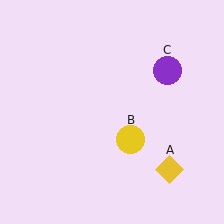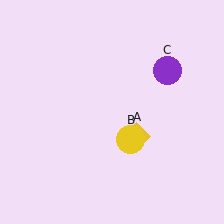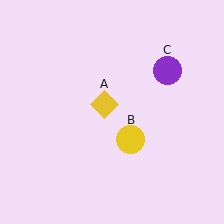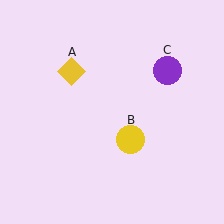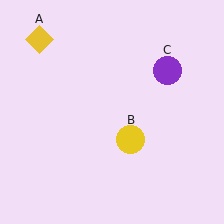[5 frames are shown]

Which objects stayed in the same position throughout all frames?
Yellow circle (object B) and purple circle (object C) remained stationary.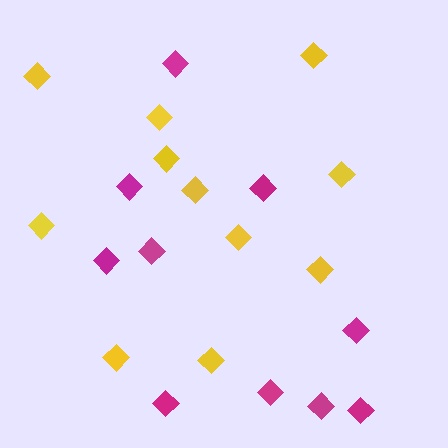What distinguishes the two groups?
There are 2 groups: one group of magenta diamonds (10) and one group of yellow diamonds (11).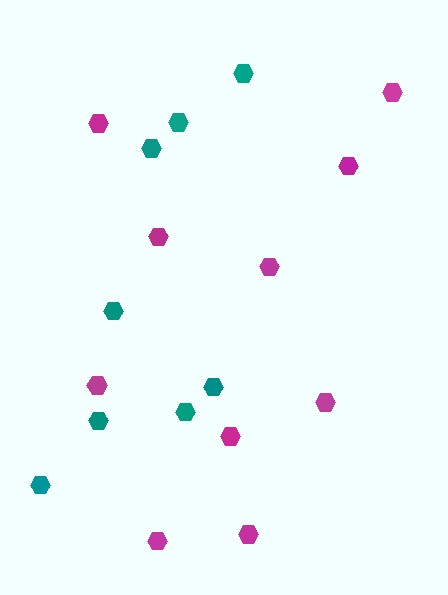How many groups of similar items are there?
There are 2 groups: one group of teal hexagons (8) and one group of magenta hexagons (10).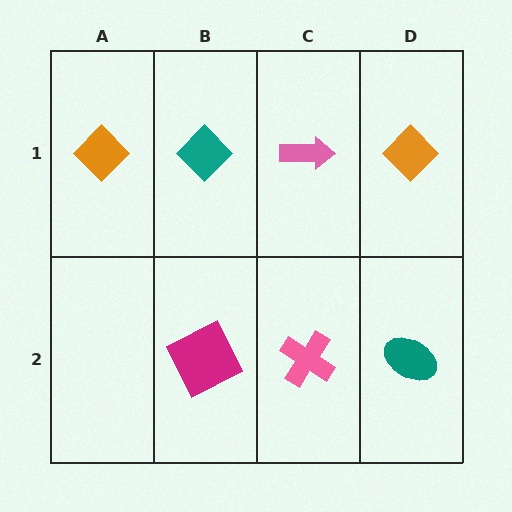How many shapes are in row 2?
3 shapes.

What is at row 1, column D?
An orange diamond.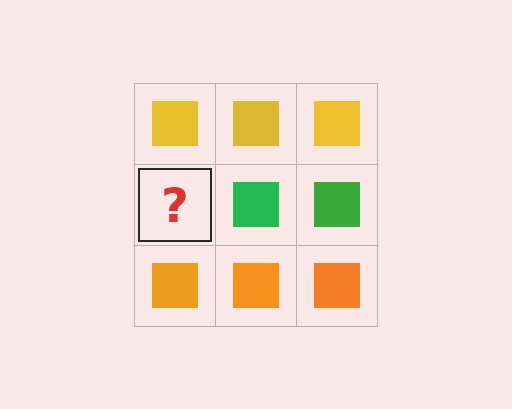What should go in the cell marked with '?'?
The missing cell should contain a green square.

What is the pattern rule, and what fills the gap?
The rule is that each row has a consistent color. The gap should be filled with a green square.